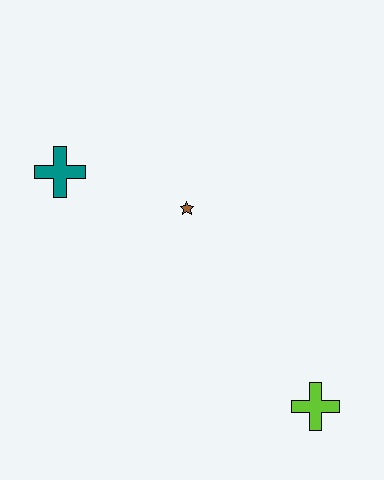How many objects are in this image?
There are 3 objects.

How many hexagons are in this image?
There are no hexagons.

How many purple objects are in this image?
There are no purple objects.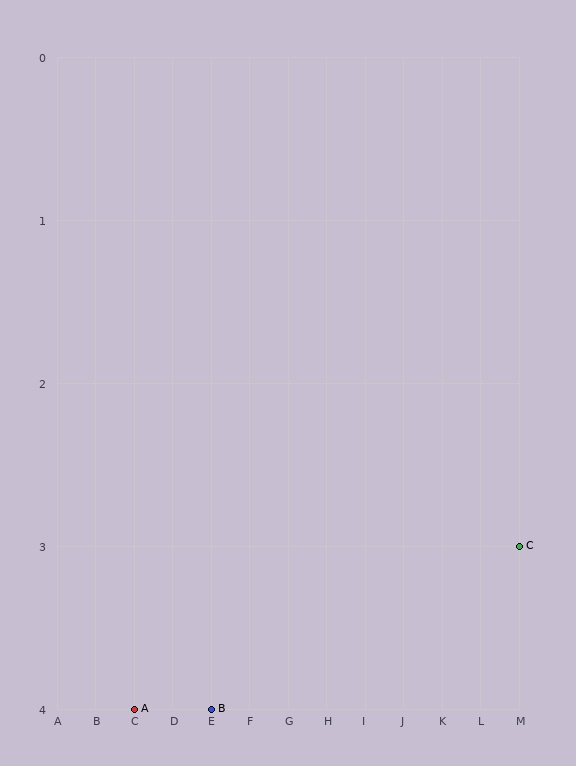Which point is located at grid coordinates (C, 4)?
Point A is at (C, 4).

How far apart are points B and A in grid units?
Points B and A are 2 columns apart.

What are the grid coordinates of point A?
Point A is at grid coordinates (C, 4).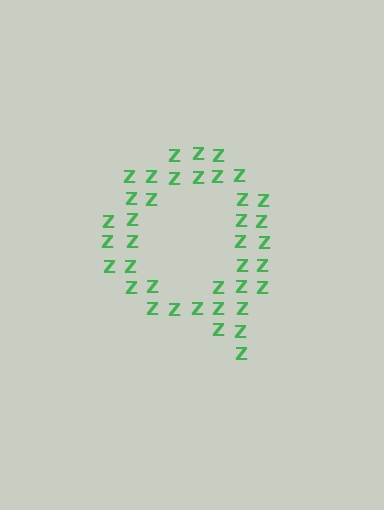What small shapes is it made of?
It is made of small letter Z's.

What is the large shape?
The large shape is the letter Q.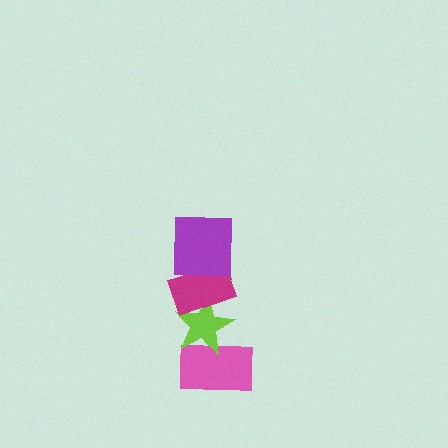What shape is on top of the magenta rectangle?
The purple square is on top of the magenta rectangle.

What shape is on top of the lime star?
The magenta rectangle is on top of the lime star.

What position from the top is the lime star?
The lime star is 3rd from the top.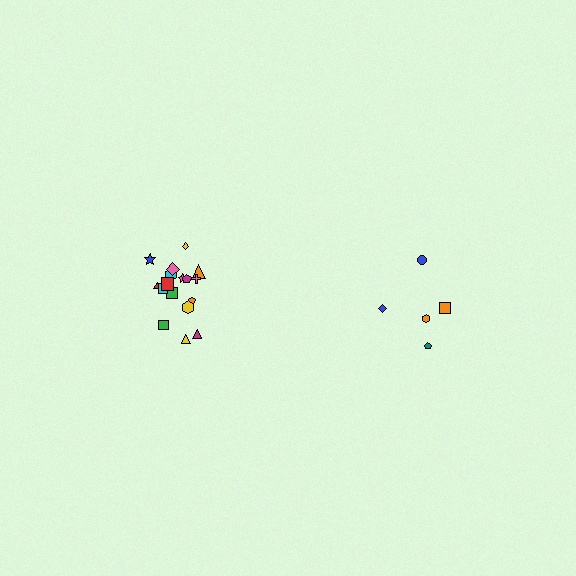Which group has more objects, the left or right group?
The left group.